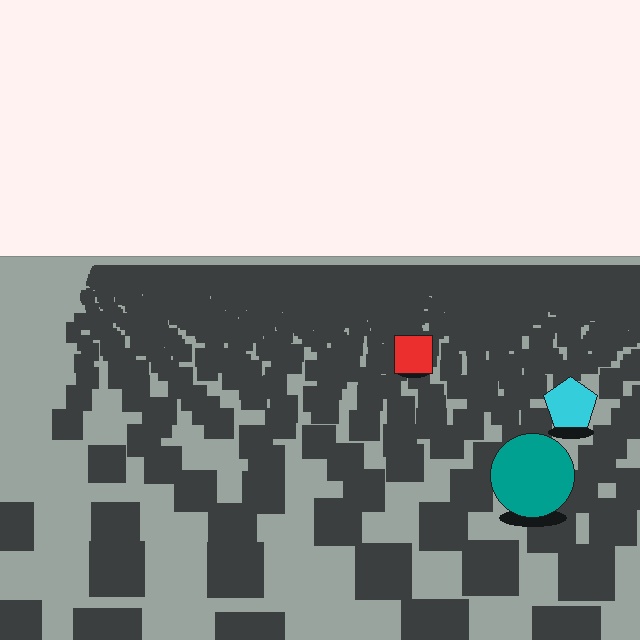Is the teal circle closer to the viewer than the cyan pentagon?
Yes. The teal circle is closer — you can tell from the texture gradient: the ground texture is coarser near it.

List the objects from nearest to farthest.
From nearest to farthest: the teal circle, the cyan pentagon, the red square.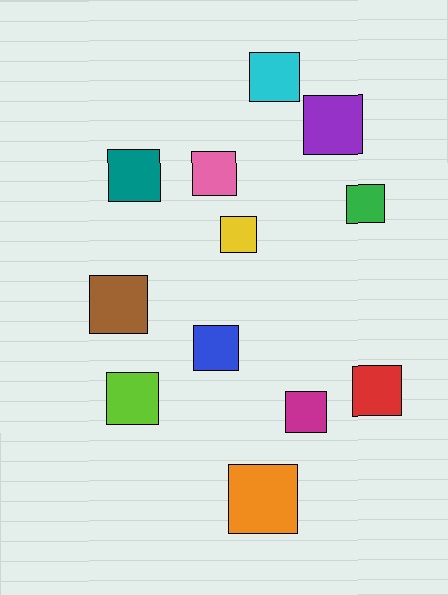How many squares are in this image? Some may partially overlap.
There are 12 squares.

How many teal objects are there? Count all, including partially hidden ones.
There is 1 teal object.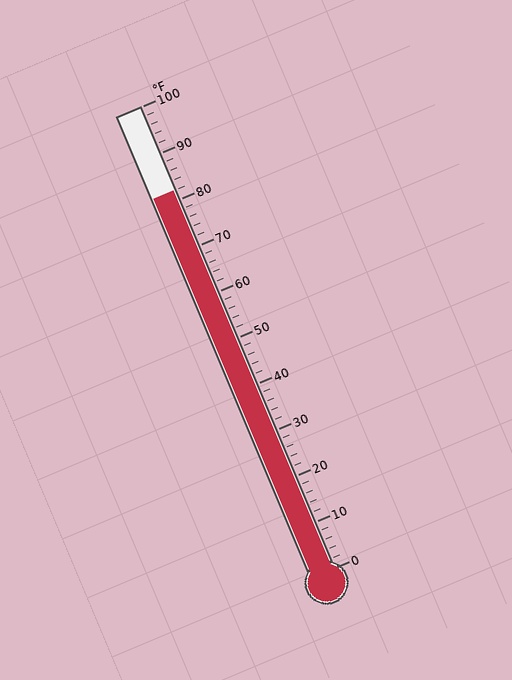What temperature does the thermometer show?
The thermometer shows approximately 82°F.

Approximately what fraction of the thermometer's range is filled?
The thermometer is filled to approximately 80% of its range.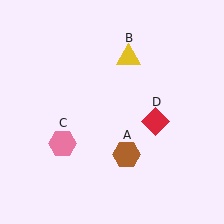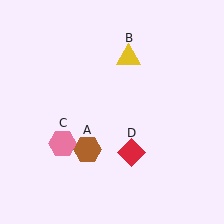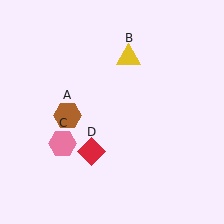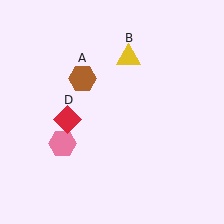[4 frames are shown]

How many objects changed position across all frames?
2 objects changed position: brown hexagon (object A), red diamond (object D).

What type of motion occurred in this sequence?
The brown hexagon (object A), red diamond (object D) rotated clockwise around the center of the scene.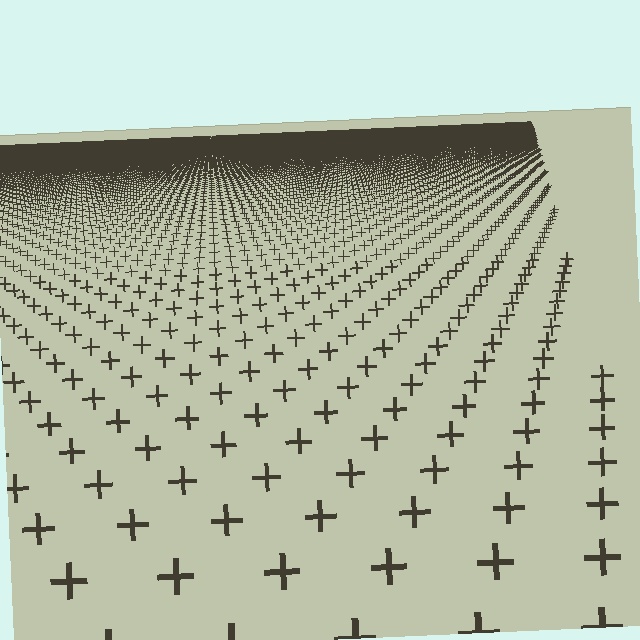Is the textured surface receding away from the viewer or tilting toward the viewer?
The surface is receding away from the viewer. Texture elements get smaller and denser toward the top.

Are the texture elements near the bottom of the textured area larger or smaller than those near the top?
Larger. Near the bottom, elements are closer to the viewer and appear at a bigger on-screen size.